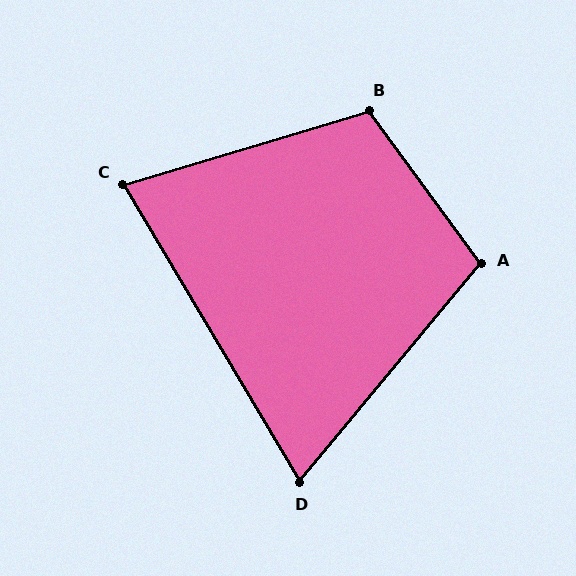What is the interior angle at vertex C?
Approximately 76 degrees (acute).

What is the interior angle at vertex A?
Approximately 104 degrees (obtuse).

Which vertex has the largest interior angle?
B, at approximately 110 degrees.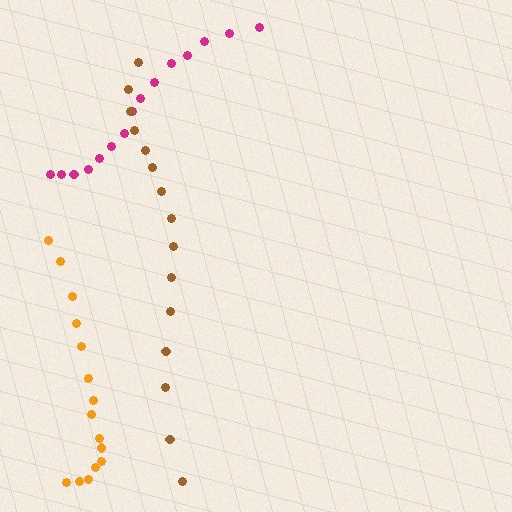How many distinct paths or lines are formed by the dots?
There are 3 distinct paths.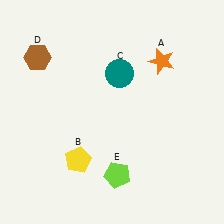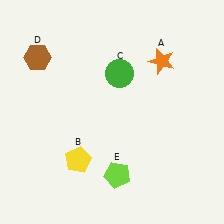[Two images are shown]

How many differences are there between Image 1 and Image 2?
There is 1 difference between the two images.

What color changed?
The circle (C) changed from teal in Image 1 to green in Image 2.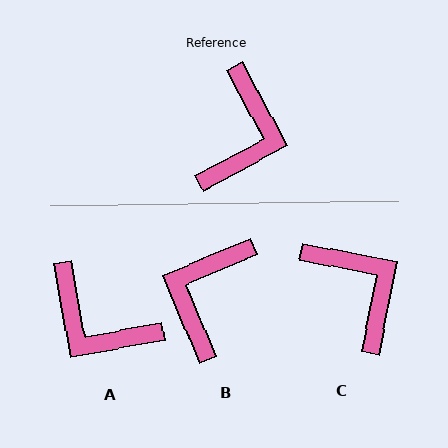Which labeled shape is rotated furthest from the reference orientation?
B, about 175 degrees away.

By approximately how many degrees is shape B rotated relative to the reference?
Approximately 175 degrees counter-clockwise.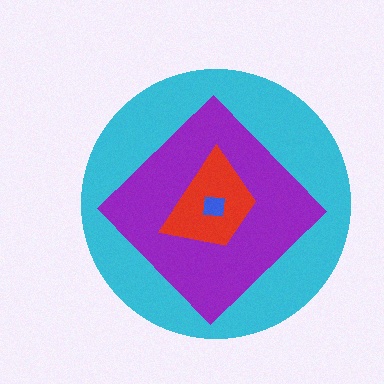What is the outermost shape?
The cyan circle.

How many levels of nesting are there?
4.